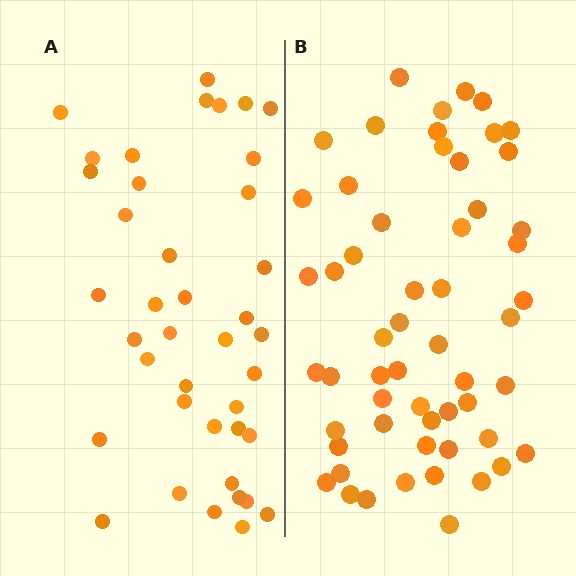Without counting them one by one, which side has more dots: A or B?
Region B (the right region) has more dots.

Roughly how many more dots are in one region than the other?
Region B has approximately 15 more dots than region A.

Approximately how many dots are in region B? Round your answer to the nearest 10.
About 60 dots. (The exact count is 56, which rounds to 60.)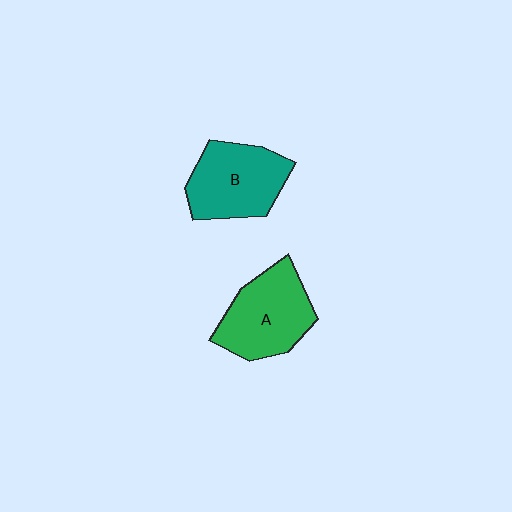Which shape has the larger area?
Shape A (green).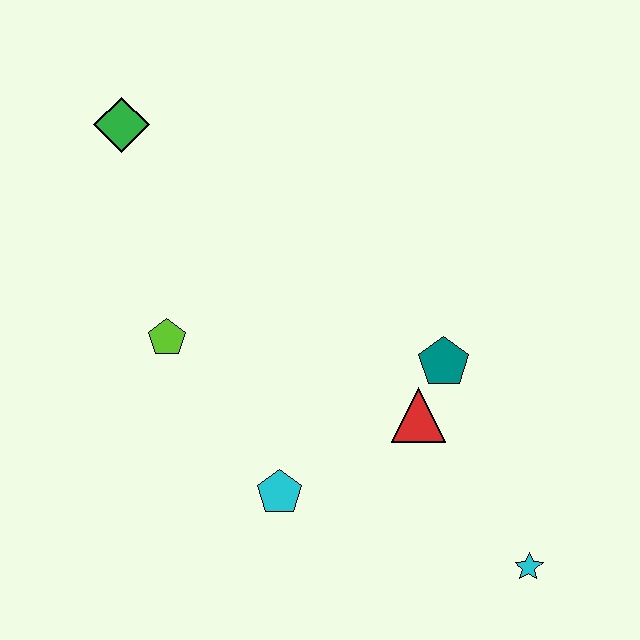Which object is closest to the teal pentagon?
The red triangle is closest to the teal pentagon.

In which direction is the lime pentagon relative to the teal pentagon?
The lime pentagon is to the left of the teal pentagon.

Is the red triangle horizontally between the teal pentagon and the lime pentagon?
Yes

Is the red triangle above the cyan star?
Yes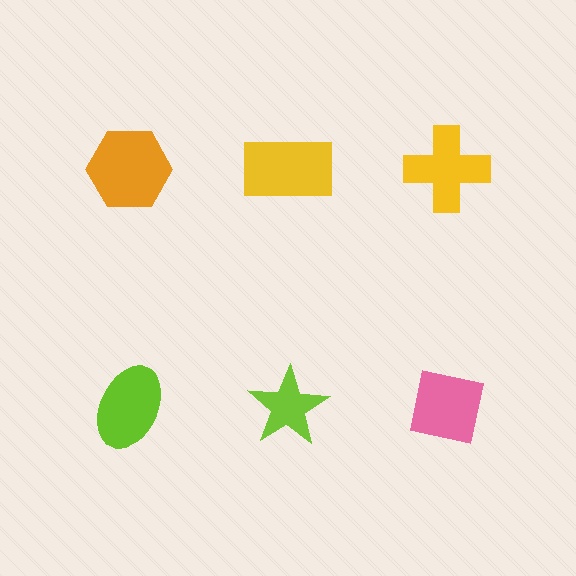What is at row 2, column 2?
A lime star.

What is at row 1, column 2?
A yellow rectangle.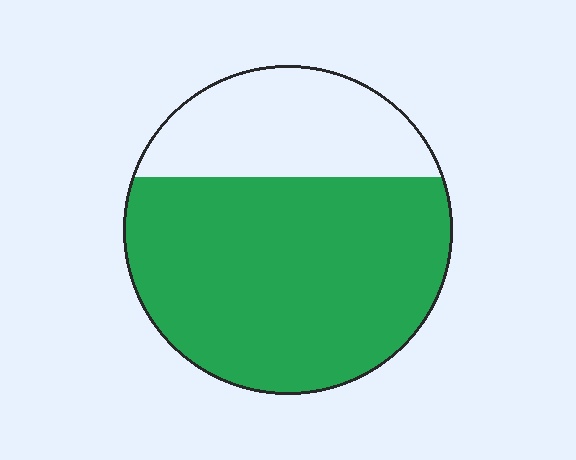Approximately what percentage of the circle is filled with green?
Approximately 70%.